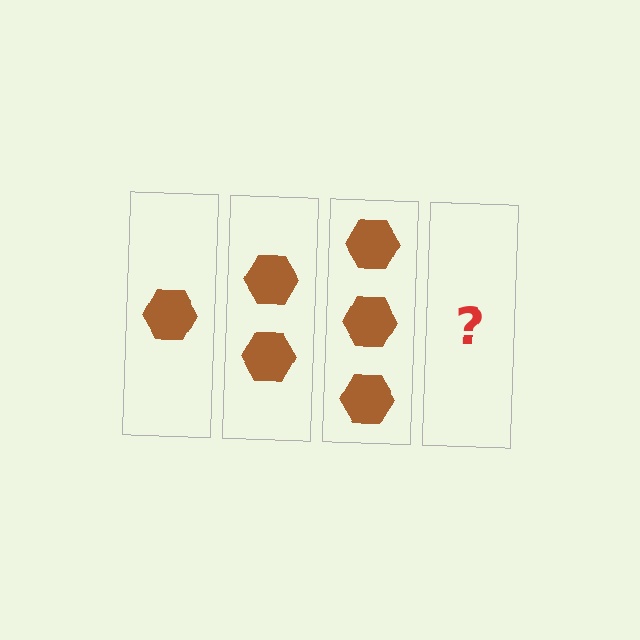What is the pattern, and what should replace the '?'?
The pattern is that each step adds one more hexagon. The '?' should be 4 hexagons.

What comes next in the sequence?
The next element should be 4 hexagons.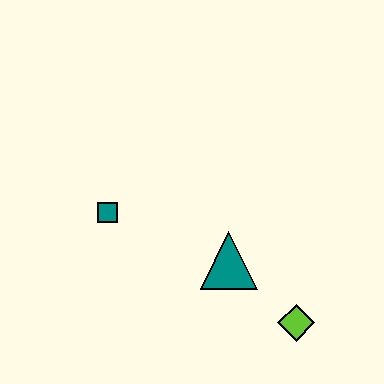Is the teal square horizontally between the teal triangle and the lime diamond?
No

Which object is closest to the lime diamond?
The teal triangle is closest to the lime diamond.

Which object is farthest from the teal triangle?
The teal square is farthest from the teal triangle.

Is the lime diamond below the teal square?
Yes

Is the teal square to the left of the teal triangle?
Yes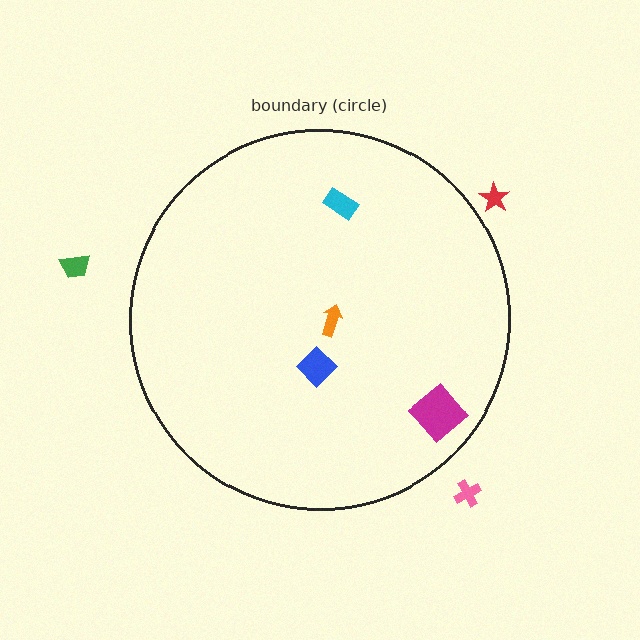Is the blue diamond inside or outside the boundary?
Inside.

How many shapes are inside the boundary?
4 inside, 3 outside.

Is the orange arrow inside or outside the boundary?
Inside.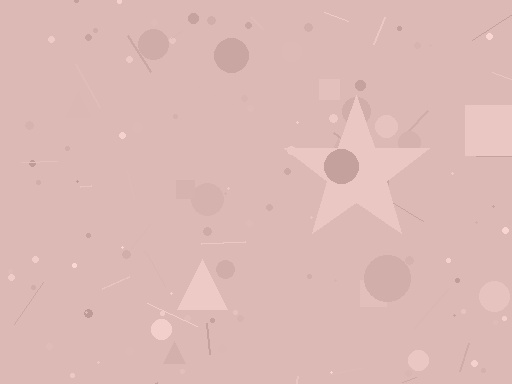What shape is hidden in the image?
A star is hidden in the image.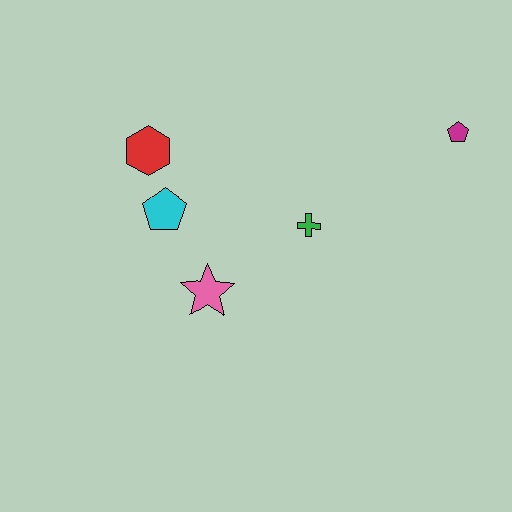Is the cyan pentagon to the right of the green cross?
No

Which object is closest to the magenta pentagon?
The green cross is closest to the magenta pentagon.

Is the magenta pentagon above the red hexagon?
Yes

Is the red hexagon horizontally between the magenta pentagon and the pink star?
No